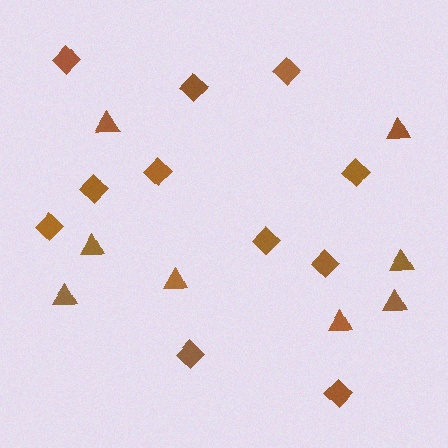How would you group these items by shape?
There are 2 groups: one group of diamonds (11) and one group of triangles (8).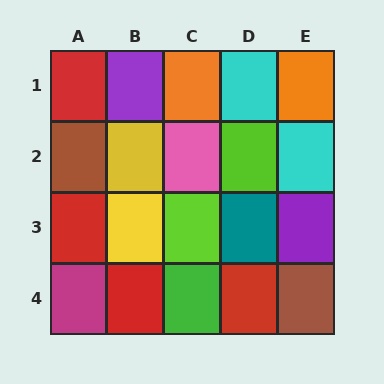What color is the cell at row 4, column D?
Red.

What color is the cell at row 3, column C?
Lime.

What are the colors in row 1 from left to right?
Red, purple, orange, cyan, orange.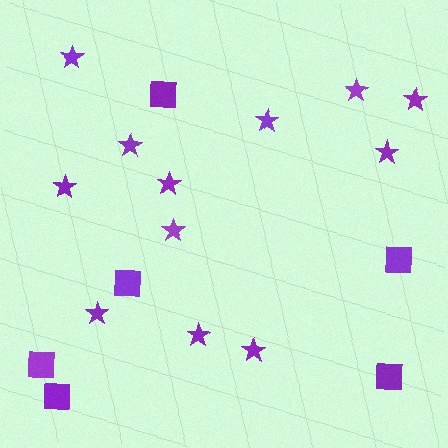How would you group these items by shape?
There are 2 groups: one group of squares (6) and one group of stars (12).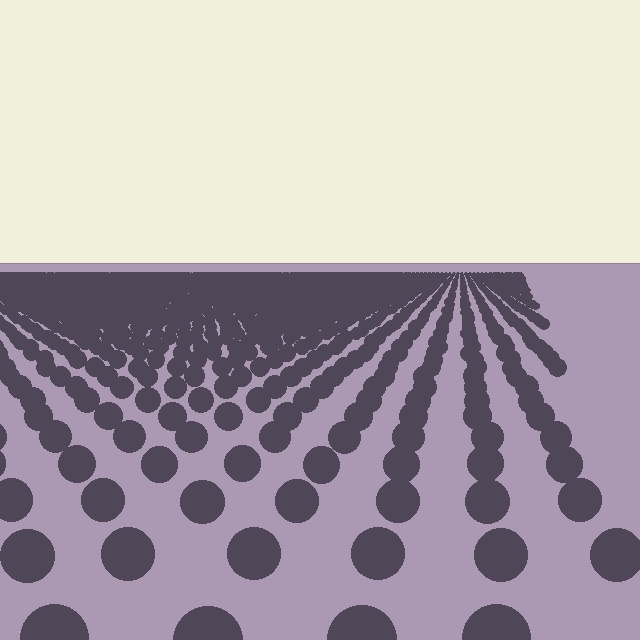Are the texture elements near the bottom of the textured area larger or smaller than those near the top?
Larger. Near the bottom, elements are closer to the viewer and appear at a bigger on-screen size.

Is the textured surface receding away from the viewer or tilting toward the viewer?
The surface is receding away from the viewer. Texture elements get smaller and denser toward the top.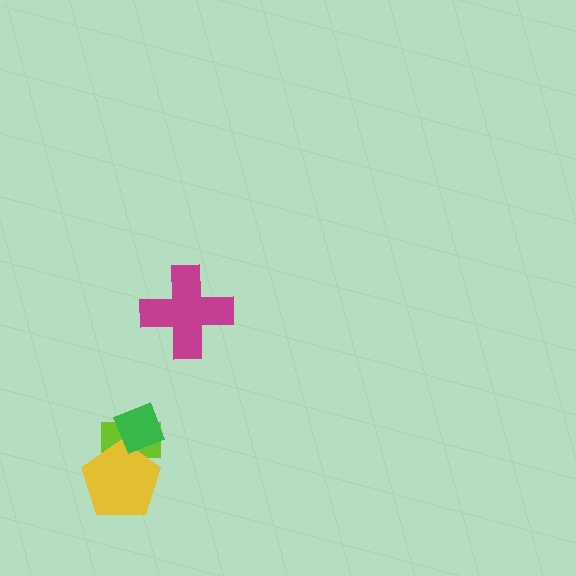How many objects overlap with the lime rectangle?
2 objects overlap with the lime rectangle.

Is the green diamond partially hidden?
No, no other shape covers it.